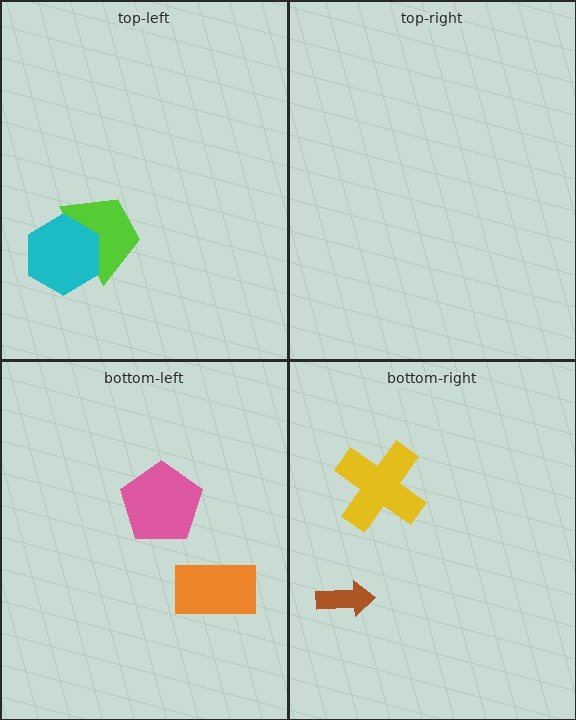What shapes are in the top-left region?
The lime trapezoid, the cyan hexagon.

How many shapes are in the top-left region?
2.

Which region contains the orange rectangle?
The bottom-left region.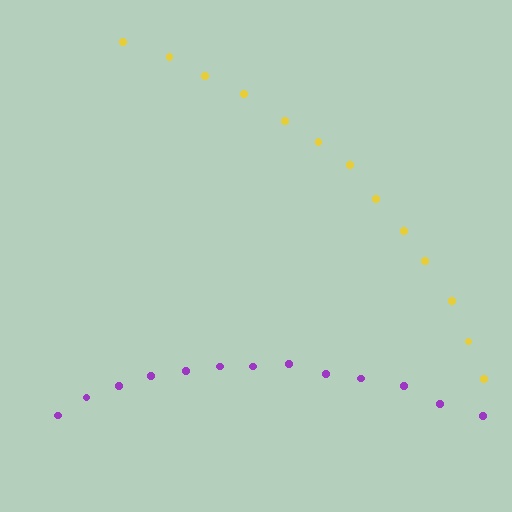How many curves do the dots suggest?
There are 2 distinct paths.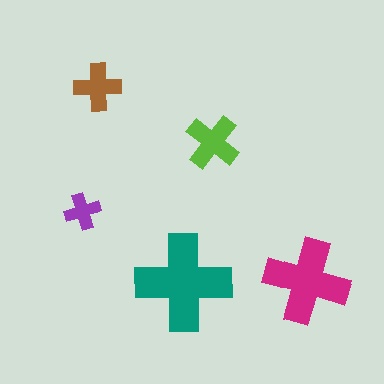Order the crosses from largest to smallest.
the teal one, the magenta one, the lime one, the brown one, the purple one.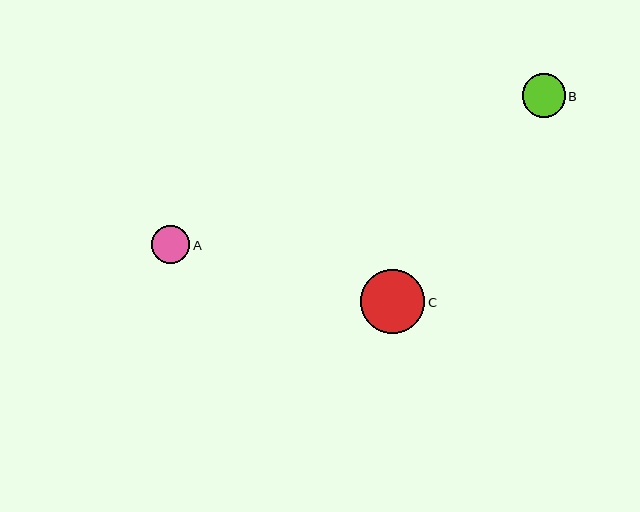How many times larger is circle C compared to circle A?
Circle C is approximately 1.7 times the size of circle A.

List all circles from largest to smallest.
From largest to smallest: C, B, A.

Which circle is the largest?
Circle C is the largest with a size of approximately 64 pixels.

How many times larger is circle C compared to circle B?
Circle C is approximately 1.5 times the size of circle B.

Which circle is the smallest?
Circle A is the smallest with a size of approximately 38 pixels.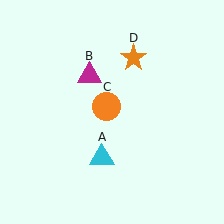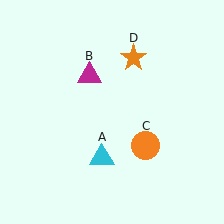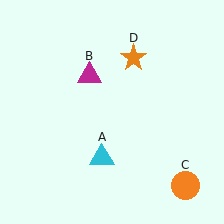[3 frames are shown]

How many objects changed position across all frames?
1 object changed position: orange circle (object C).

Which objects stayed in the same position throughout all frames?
Cyan triangle (object A) and magenta triangle (object B) and orange star (object D) remained stationary.